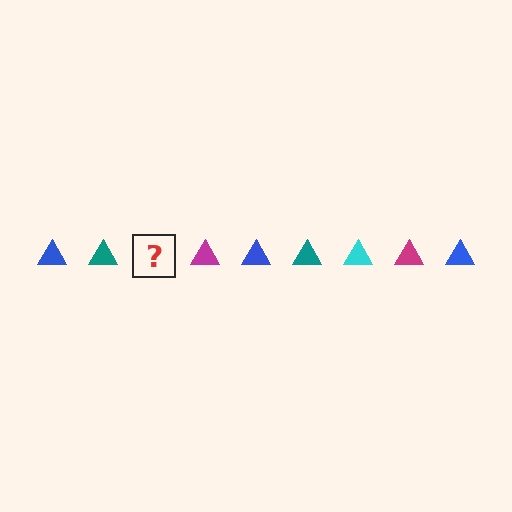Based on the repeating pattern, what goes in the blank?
The blank should be a cyan triangle.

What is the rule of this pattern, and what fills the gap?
The rule is that the pattern cycles through blue, teal, cyan, magenta triangles. The gap should be filled with a cyan triangle.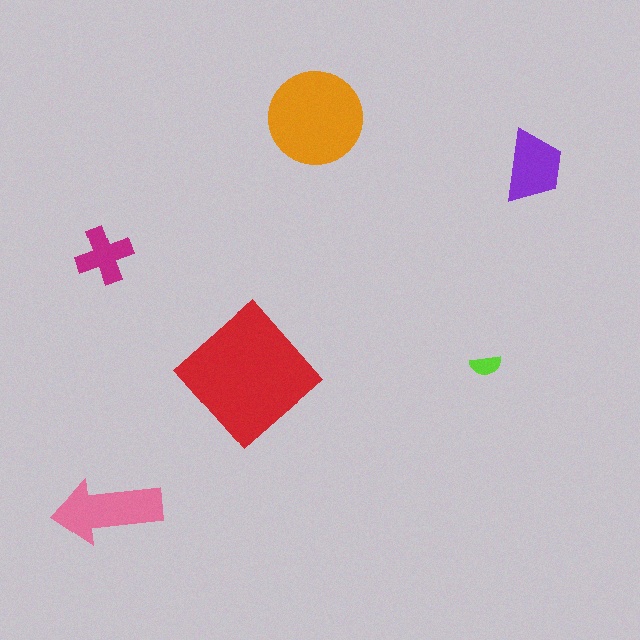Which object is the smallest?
The lime semicircle.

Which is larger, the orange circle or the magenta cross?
The orange circle.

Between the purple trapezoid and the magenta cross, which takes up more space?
The purple trapezoid.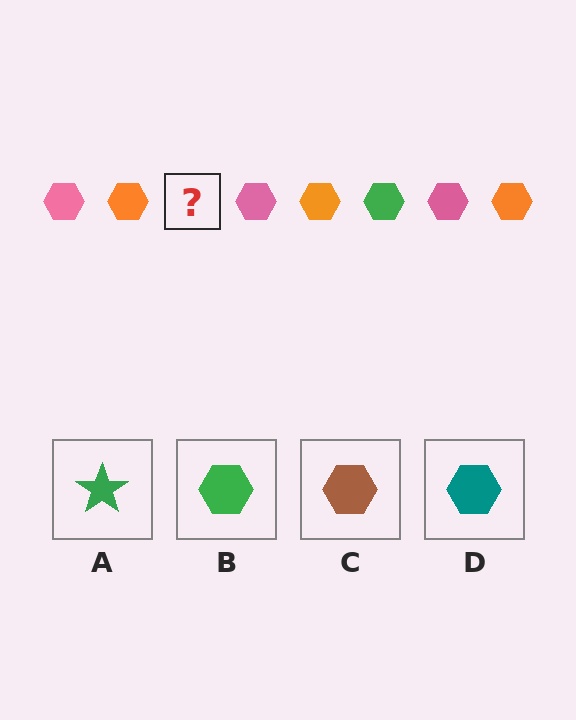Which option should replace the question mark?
Option B.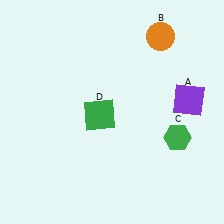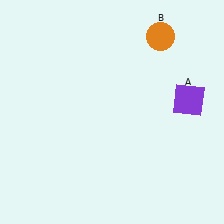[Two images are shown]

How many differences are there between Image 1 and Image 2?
There are 2 differences between the two images.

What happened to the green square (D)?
The green square (D) was removed in Image 2. It was in the bottom-left area of Image 1.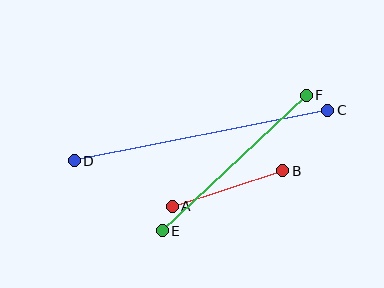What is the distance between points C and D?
The distance is approximately 258 pixels.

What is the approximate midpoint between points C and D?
The midpoint is at approximately (201, 135) pixels.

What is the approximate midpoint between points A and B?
The midpoint is at approximately (227, 189) pixels.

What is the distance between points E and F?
The distance is approximately 198 pixels.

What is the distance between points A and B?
The distance is approximately 116 pixels.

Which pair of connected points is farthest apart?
Points C and D are farthest apart.